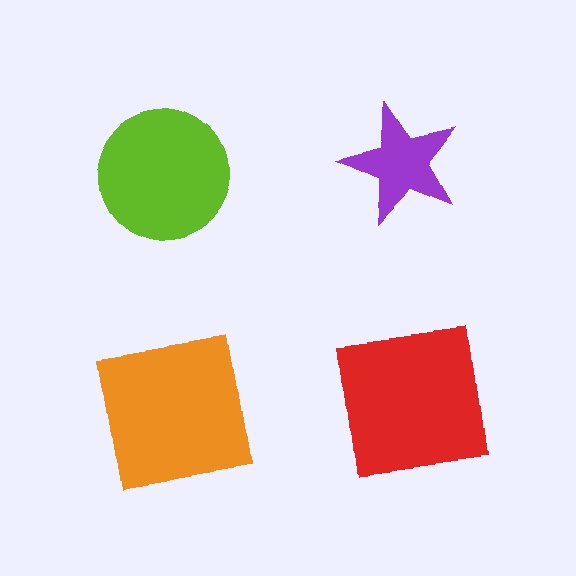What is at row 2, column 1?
An orange square.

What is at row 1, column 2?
A purple star.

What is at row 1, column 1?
A lime circle.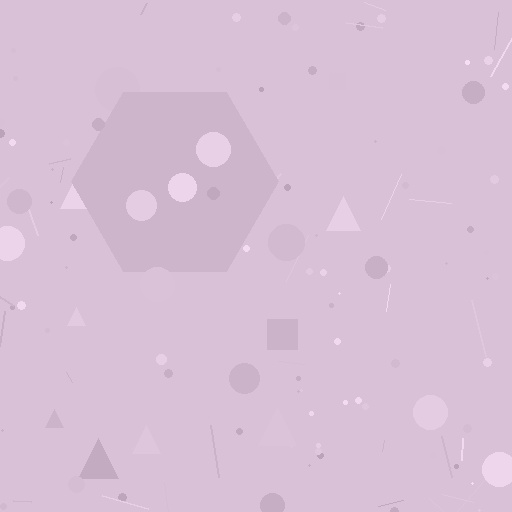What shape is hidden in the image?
A hexagon is hidden in the image.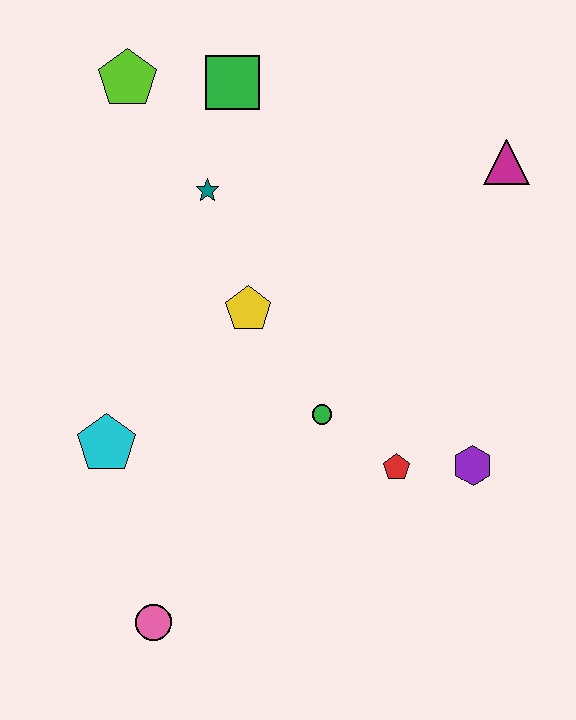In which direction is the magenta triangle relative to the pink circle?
The magenta triangle is above the pink circle.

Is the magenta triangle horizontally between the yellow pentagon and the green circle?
No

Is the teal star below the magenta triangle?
Yes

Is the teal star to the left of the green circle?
Yes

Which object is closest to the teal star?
The green square is closest to the teal star.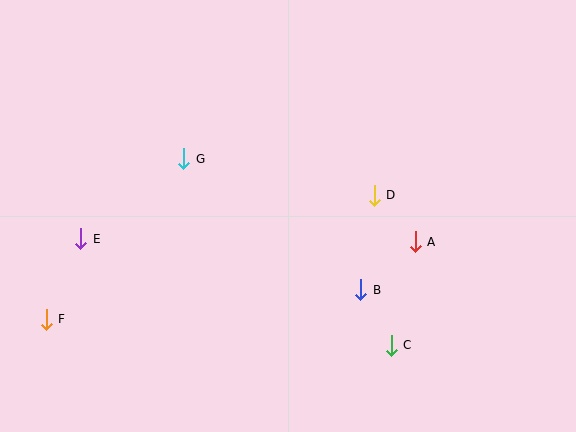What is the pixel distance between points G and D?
The distance between G and D is 194 pixels.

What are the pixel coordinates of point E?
Point E is at (81, 239).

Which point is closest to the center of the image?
Point D at (374, 195) is closest to the center.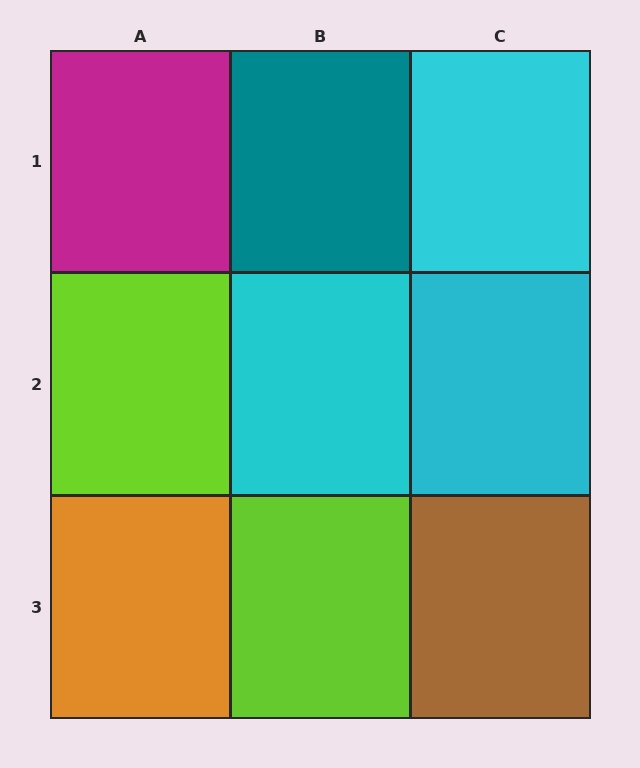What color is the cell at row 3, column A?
Orange.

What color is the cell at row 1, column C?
Cyan.